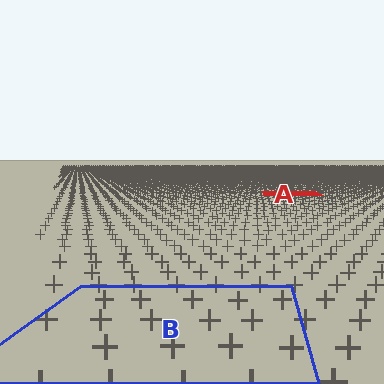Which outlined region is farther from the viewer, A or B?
Region A is farther from the viewer — the texture elements inside it appear smaller and more densely packed.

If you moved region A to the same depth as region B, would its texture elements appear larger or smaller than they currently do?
They would appear larger. At a closer depth, the same texture elements are projected at a bigger on-screen size.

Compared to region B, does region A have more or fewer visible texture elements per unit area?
Region A has more texture elements per unit area — they are packed more densely because it is farther away.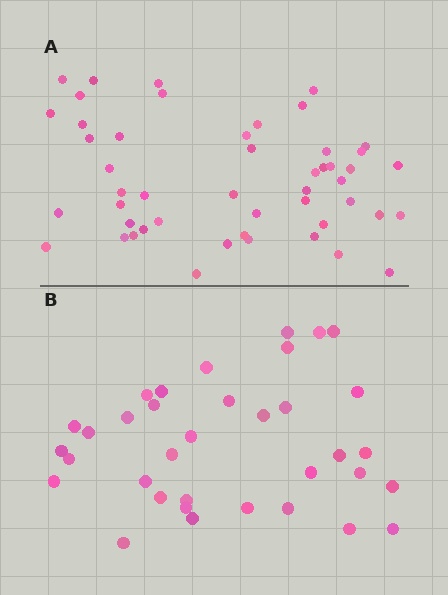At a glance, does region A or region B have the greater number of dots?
Region A (the top region) has more dots.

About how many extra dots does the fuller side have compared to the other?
Region A has approximately 15 more dots than region B.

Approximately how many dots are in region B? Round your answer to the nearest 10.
About 40 dots. (The exact count is 35, which rounds to 40.)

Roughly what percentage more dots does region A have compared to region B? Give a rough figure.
About 40% more.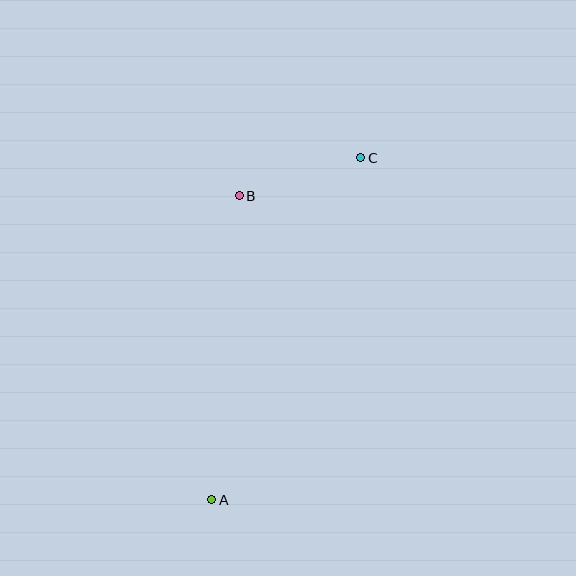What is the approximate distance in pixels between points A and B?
The distance between A and B is approximately 305 pixels.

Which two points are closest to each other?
Points B and C are closest to each other.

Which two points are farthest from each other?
Points A and C are farthest from each other.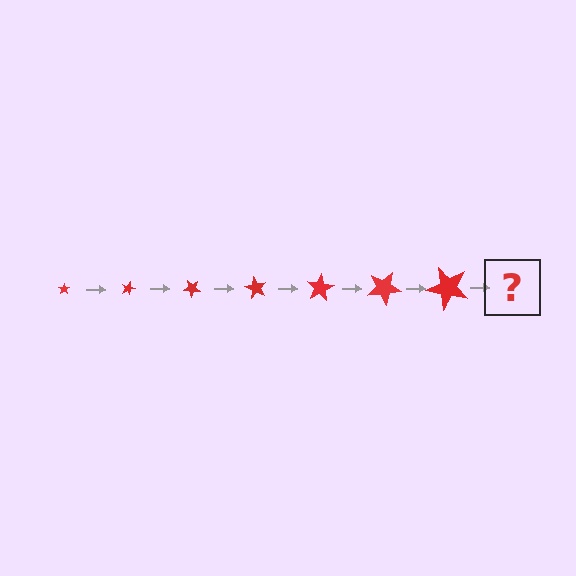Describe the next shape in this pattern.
It should be a star, larger than the previous one and rotated 140 degrees from the start.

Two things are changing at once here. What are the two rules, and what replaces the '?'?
The two rules are that the star grows larger each step and it rotates 20 degrees each step. The '?' should be a star, larger than the previous one and rotated 140 degrees from the start.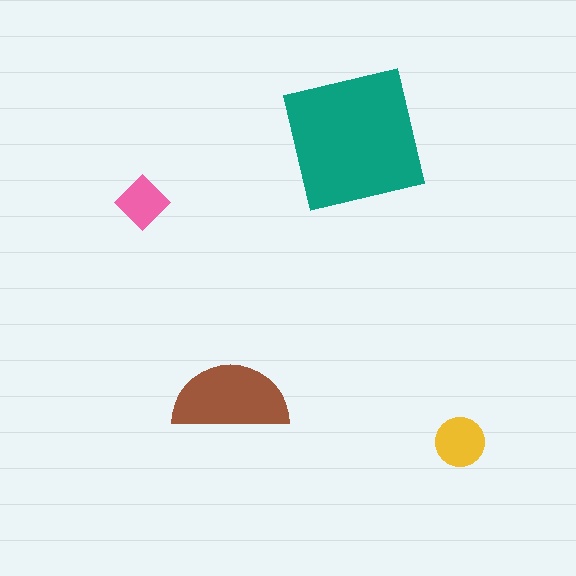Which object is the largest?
The teal square.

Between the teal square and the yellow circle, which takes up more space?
The teal square.